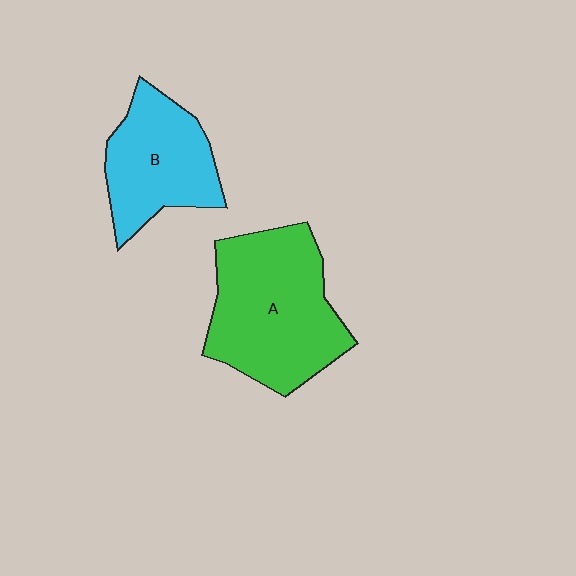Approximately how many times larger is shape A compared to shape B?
Approximately 1.4 times.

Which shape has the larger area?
Shape A (green).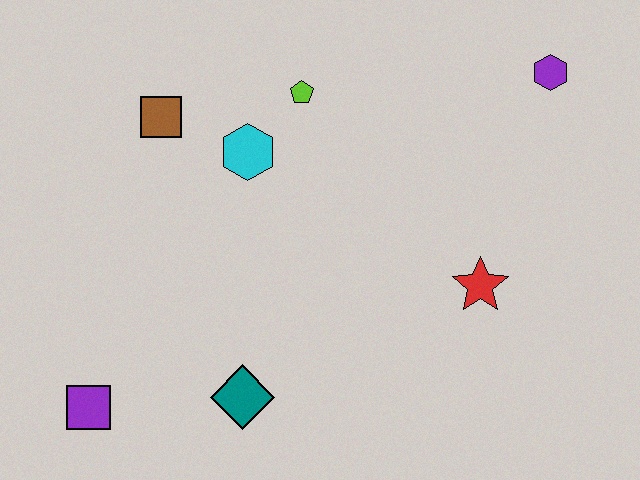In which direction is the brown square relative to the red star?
The brown square is to the left of the red star.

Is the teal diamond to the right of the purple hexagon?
No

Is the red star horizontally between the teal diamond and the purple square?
No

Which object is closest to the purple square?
The teal diamond is closest to the purple square.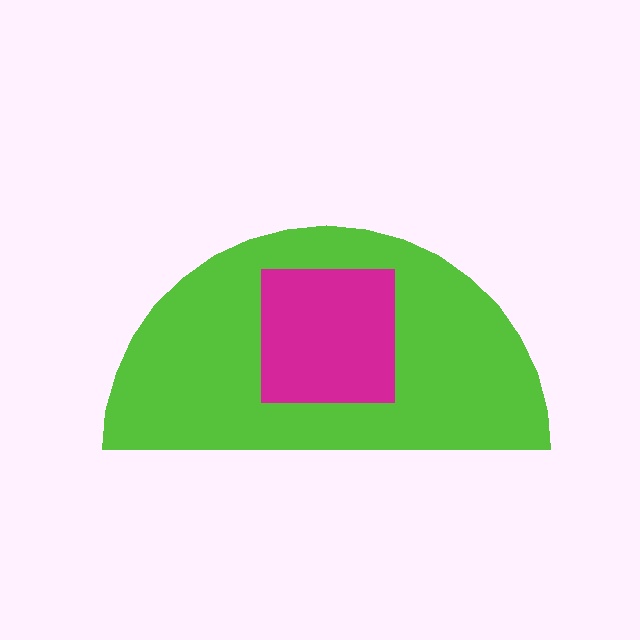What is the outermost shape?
The lime semicircle.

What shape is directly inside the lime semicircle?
The magenta square.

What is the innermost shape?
The magenta square.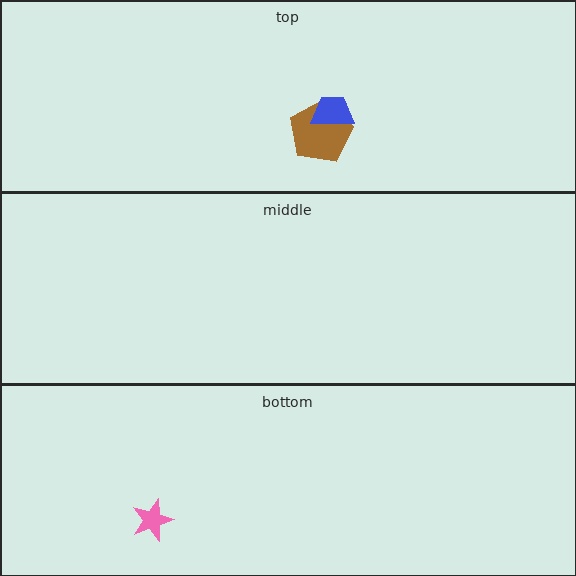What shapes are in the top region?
The brown pentagon, the blue trapezoid.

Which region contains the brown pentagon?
The top region.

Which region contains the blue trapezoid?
The top region.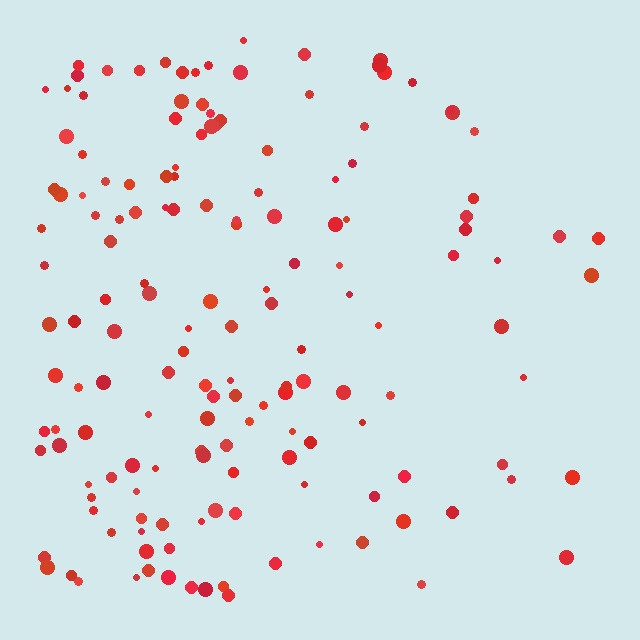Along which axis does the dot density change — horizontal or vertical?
Horizontal.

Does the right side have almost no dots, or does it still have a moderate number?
Still a moderate number, just noticeably fewer than the left.